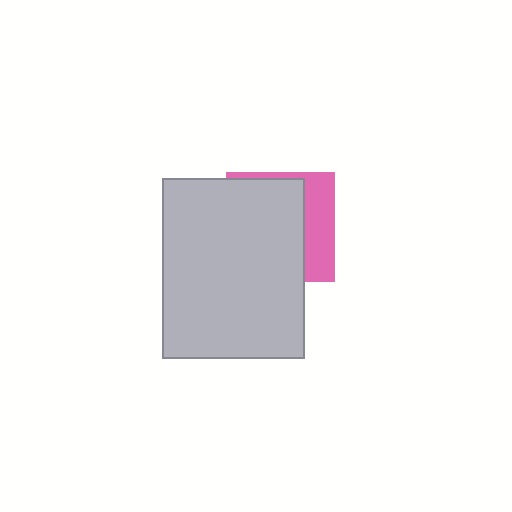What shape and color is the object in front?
The object in front is a light gray rectangle.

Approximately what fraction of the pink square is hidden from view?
Roughly 69% of the pink square is hidden behind the light gray rectangle.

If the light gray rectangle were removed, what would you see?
You would see the complete pink square.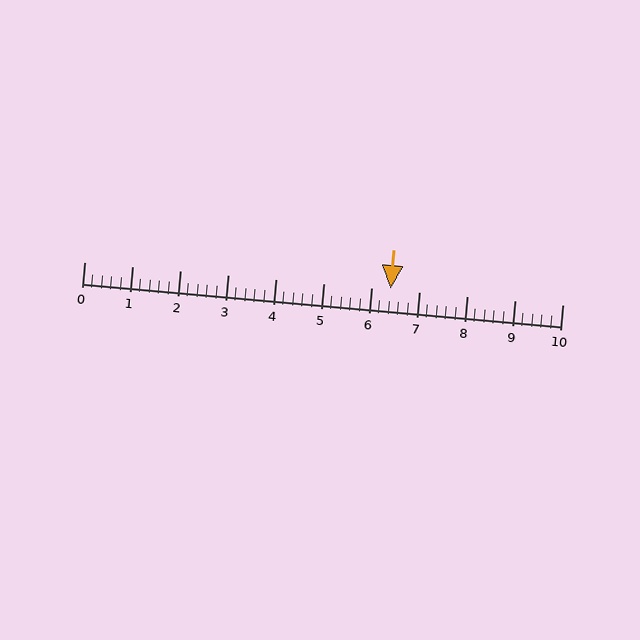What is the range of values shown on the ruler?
The ruler shows values from 0 to 10.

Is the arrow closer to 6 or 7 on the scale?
The arrow is closer to 6.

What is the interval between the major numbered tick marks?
The major tick marks are spaced 1 units apart.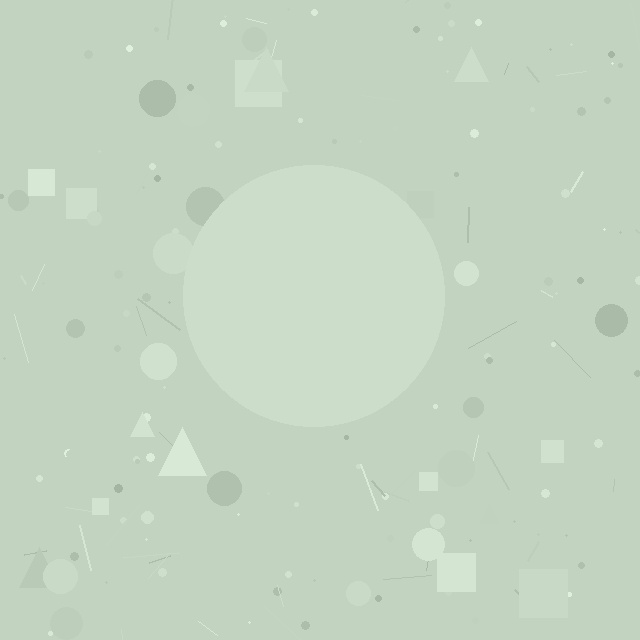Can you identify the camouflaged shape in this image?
The camouflaged shape is a circle.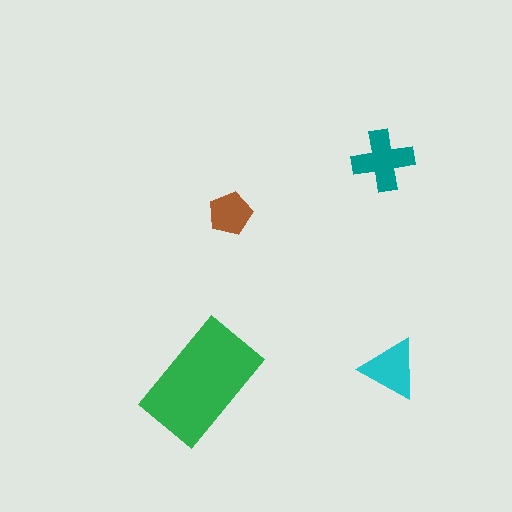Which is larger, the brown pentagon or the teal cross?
The teal cross.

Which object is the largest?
The green rectangle.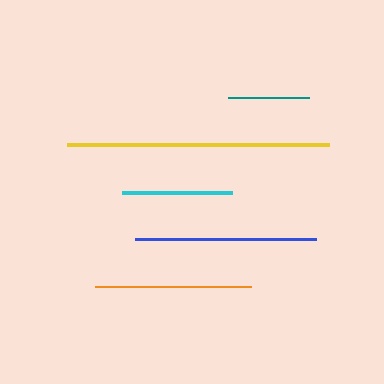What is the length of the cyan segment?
The cyan segment is approximately 110 pixels long.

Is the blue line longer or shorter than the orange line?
The blue line is longer than the orange line.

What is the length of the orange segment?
The orange segment is approximately 156 pixels long.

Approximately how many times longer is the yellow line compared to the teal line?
The yellow line is approximately 3.2 times the length of the teal line.